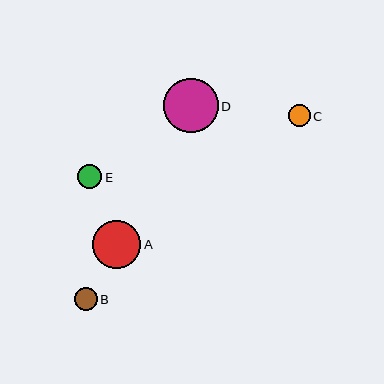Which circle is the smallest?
Circle C is the smallest with a size of approximately 22 pixels.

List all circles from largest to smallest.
From largest to smallest: D, A, E, B, C.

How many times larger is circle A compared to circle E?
Circle A is approximately 2.0 times the size of circle E.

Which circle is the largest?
Circle D is the largest with a size of approximately 54 pixels.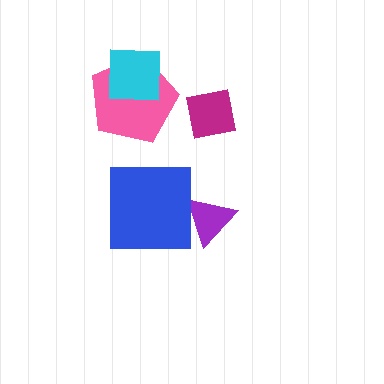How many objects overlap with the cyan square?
1 object overlaps with the cyan square.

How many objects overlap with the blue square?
1 object overlaps with the blue square.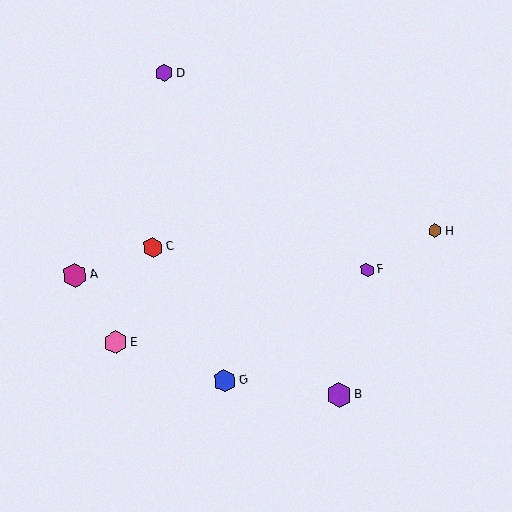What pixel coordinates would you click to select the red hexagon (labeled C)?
Click at (153, 247) to select the red hexagon C.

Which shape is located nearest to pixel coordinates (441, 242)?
The brown hexagon (labeled H) at (435, 231) is nearest to that location.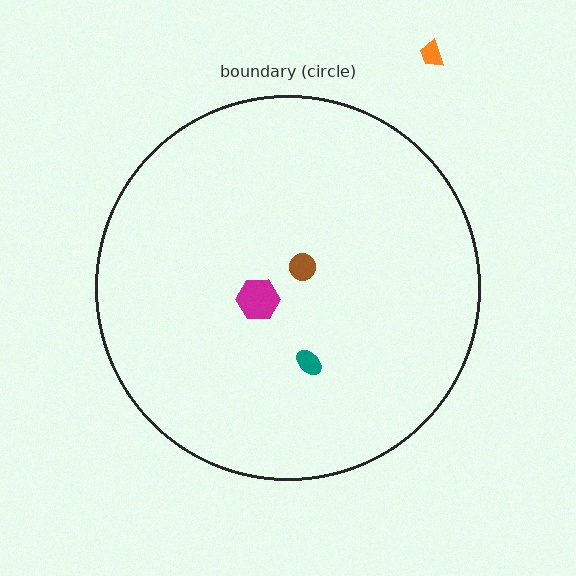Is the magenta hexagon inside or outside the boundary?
Inside.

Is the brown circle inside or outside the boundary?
Inside.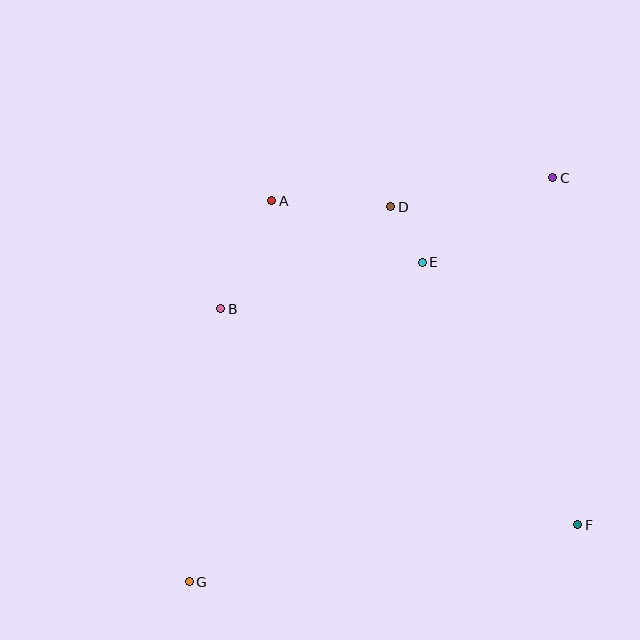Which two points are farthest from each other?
Points C and G are farthest from each other.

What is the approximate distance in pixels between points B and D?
The distance between B and D is approximately 198 pixels.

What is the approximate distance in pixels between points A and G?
The distance between A and G is approximately 390 pixels.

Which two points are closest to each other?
Points D and E are closest to each other.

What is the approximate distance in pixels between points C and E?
The distance between C and E is approximately 155 pixels.